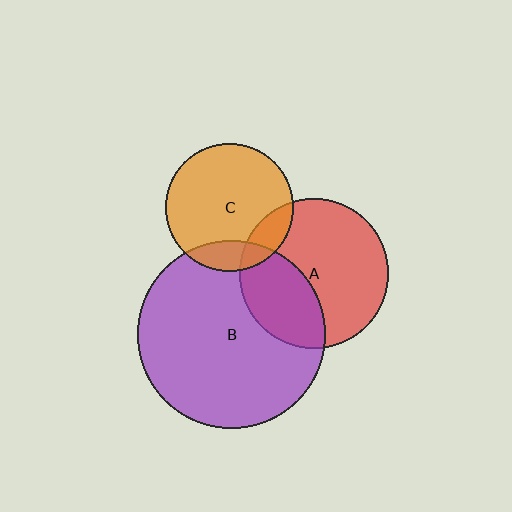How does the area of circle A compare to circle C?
Approximately 1.4 times.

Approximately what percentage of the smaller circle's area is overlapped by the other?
Approximately 15%.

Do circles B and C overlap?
Yes.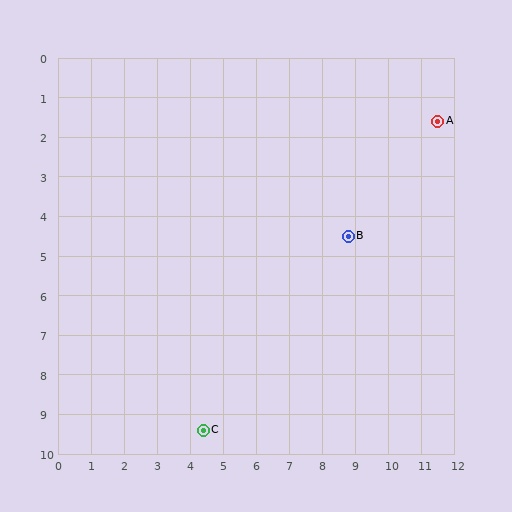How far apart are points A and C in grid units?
Points A and C are about 10.5 grid units apart.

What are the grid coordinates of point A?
Point A is at approximately (11.5, 1.6).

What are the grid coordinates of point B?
Point B is at approximately (8.8, 4.5).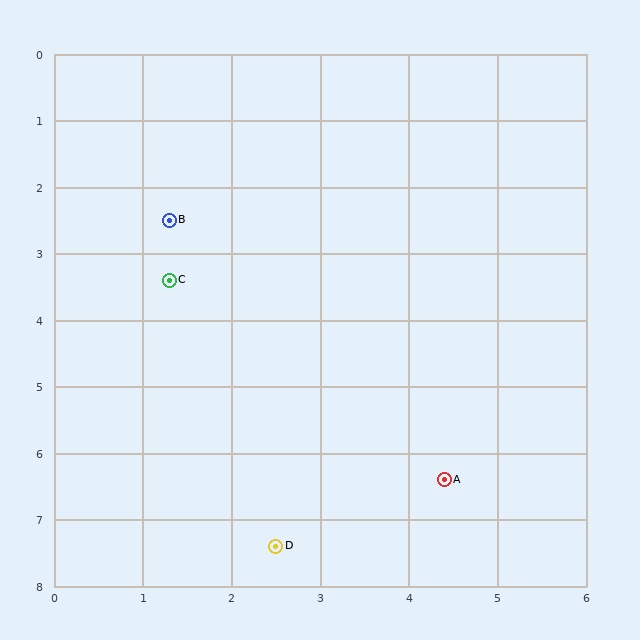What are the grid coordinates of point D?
Point D is at approximately (2.5, 7.4).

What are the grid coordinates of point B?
Point B is at approximately (1.3, 2.5).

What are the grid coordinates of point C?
Point C is at approximately (1.3, 3.4).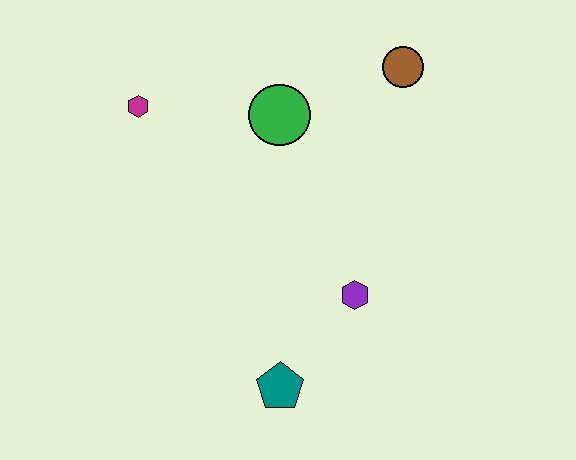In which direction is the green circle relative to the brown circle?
The green circle is to the left of the brown circle.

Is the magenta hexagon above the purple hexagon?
Yes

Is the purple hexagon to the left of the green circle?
No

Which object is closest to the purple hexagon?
The teal pentagon is closest to the purple hexagon.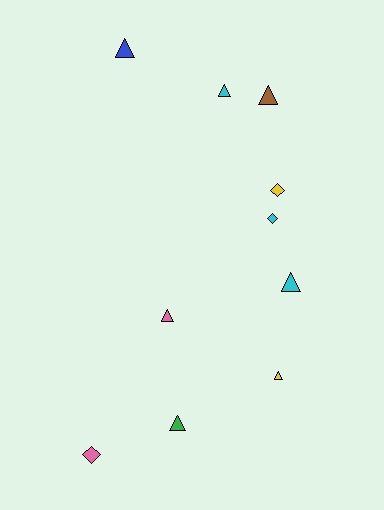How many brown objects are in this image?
There is 1 brown object.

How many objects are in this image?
There are 10 objects.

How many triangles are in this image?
There are 7 triangles.